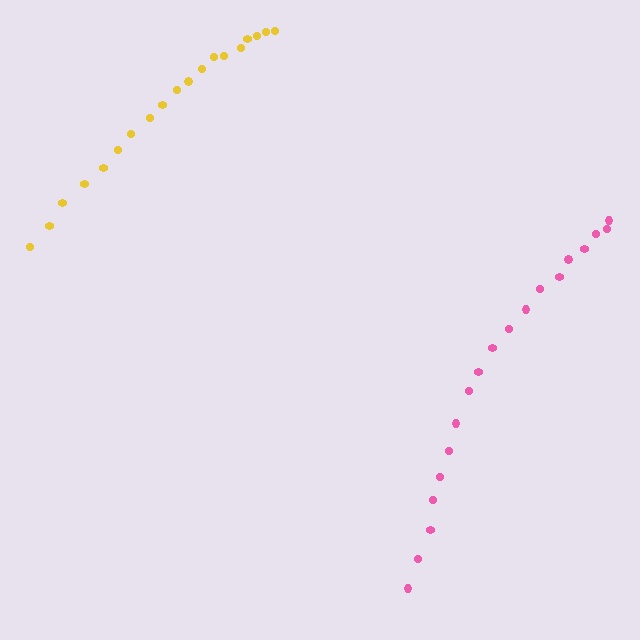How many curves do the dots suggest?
There are 2 distinct paths.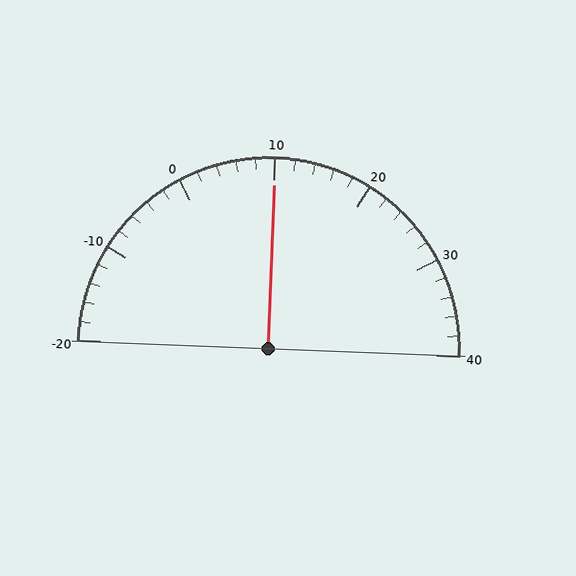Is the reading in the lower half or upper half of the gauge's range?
The reading is in the upper half of the range (-20 to 40).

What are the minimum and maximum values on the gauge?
The gauge ranges from -20 to 40.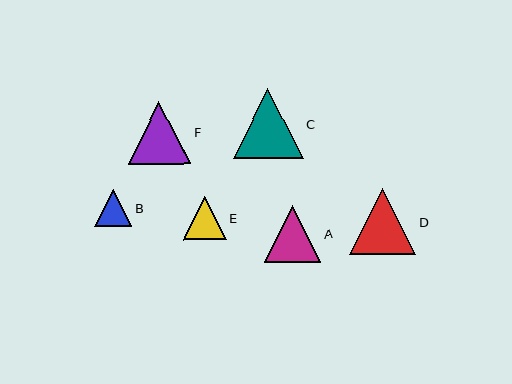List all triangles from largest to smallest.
From largest to smallest: C, D, F, A, E, B.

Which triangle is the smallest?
Triangle B is the smallest with a size of approximately 37 pixels.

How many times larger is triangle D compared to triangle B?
Triangle D is approximately 1.8 times the size of triangle B.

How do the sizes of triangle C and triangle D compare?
Triangle C and triangle D are approximately the same size.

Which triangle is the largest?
Triangle C is the largest with a size of approximately 69 pixels.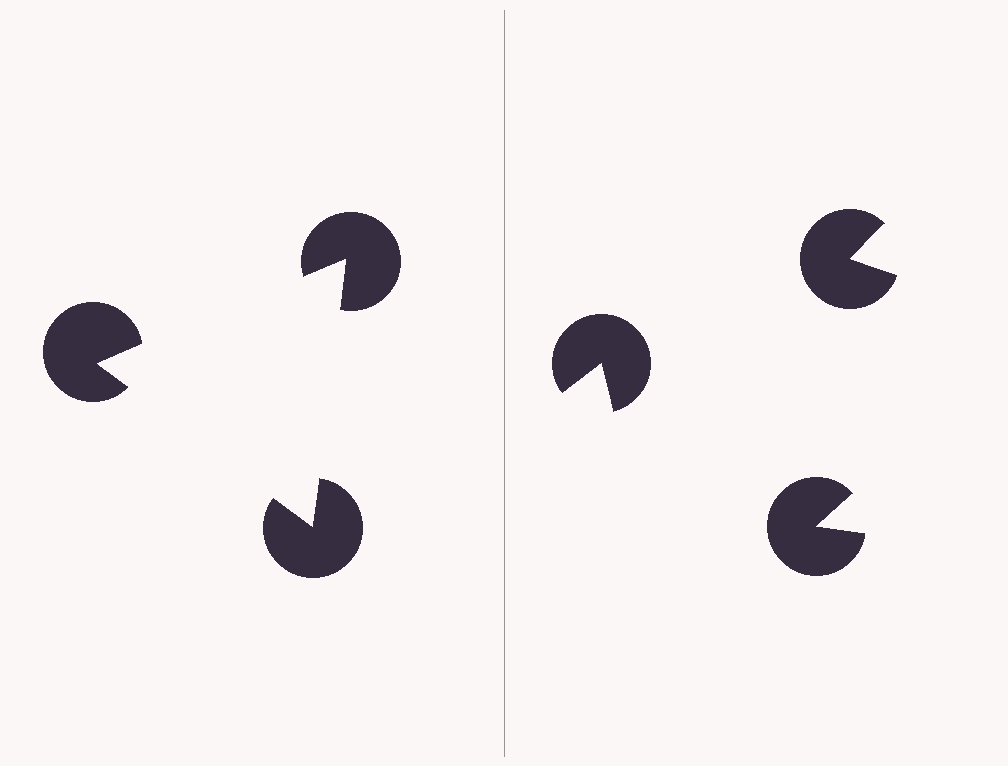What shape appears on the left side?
An illusory triangle.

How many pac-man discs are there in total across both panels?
6 — 3 on each side.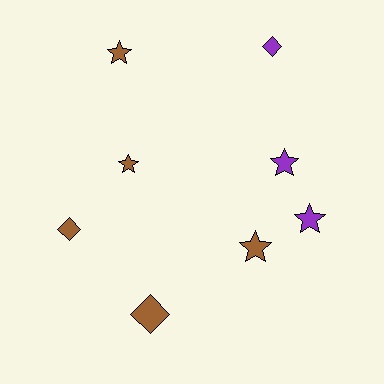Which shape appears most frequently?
Star, with 5 objects.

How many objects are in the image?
There are 8 objects.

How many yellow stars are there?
There are no yellow stars.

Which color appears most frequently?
Brown, with 5 objects.